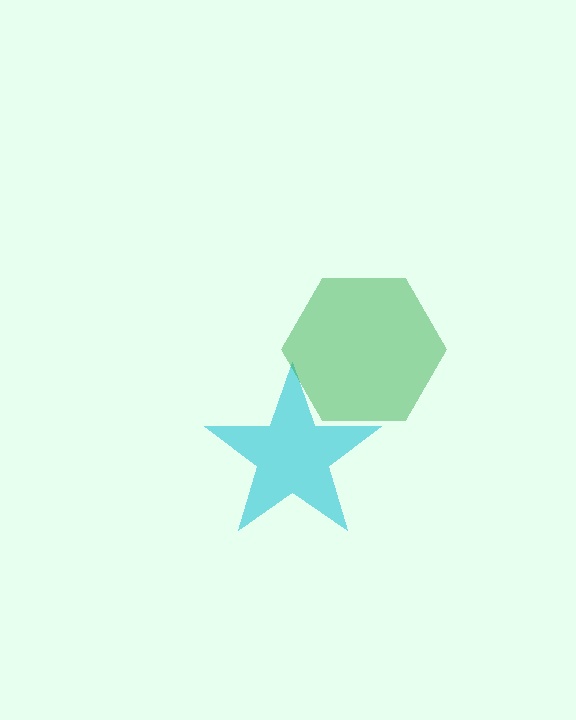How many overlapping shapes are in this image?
There are 2 overlapping shapes in the image.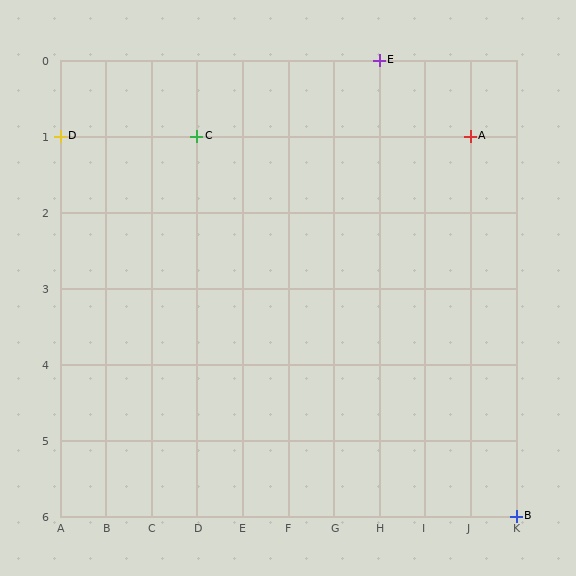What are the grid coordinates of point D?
Point D is at grid coordinates (A, 1).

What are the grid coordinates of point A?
Point A is at grid coordinates (J, 1).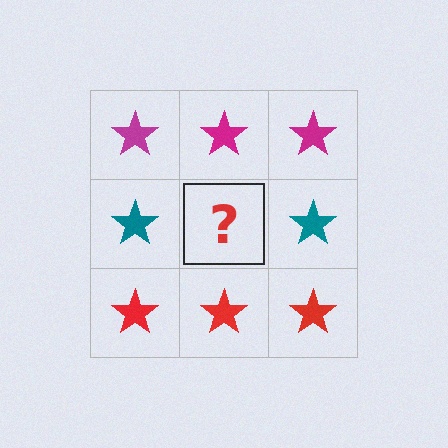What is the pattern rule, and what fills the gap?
The rule is that each row has a consistent color. The gap should be filled with a teal star.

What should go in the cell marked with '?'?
The missing cell should contain a teal star.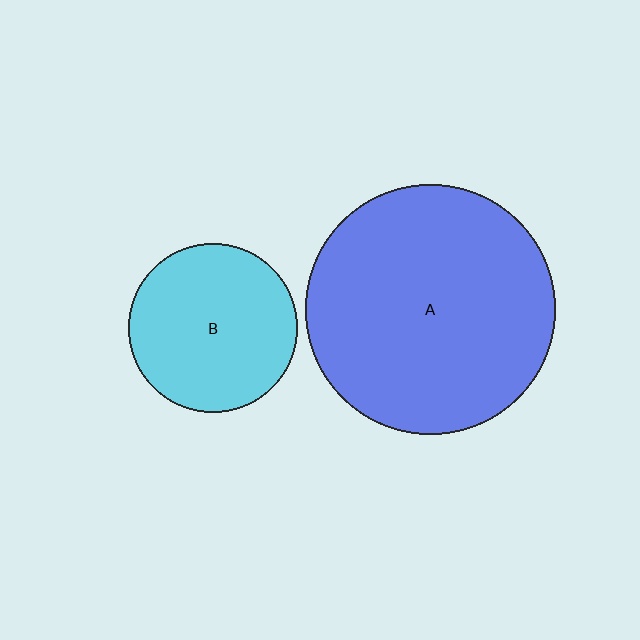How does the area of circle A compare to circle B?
Approximately 2.2 times.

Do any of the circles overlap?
No, none of the circles overlap.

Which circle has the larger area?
Circle A (blue).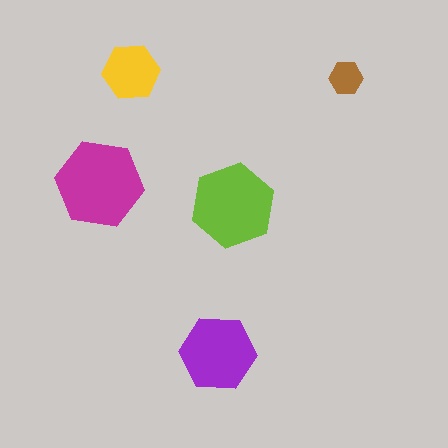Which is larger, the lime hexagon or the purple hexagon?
The lime one.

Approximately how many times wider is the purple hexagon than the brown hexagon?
About 2 times wider.